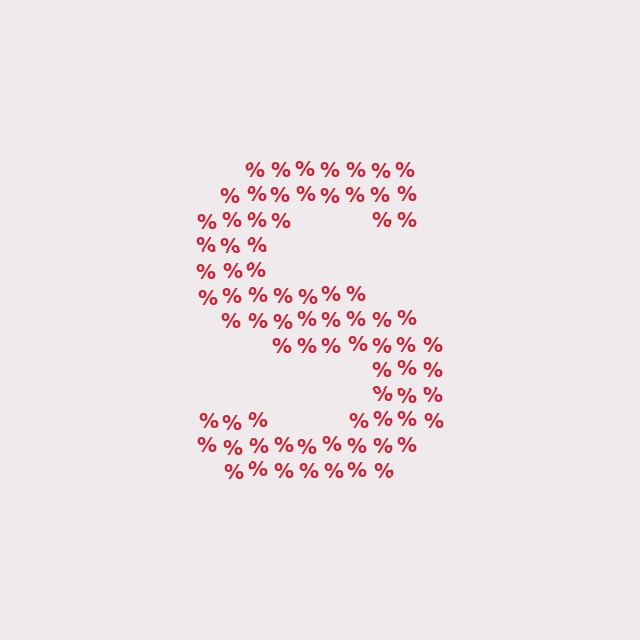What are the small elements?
The small elements are percent signs.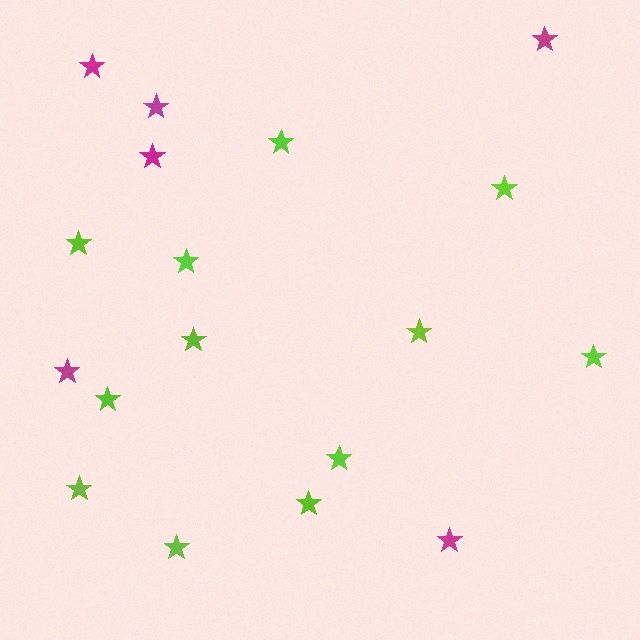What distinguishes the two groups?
There are 2 groups: one group of lime stars (12) and one group of magenta stars (6).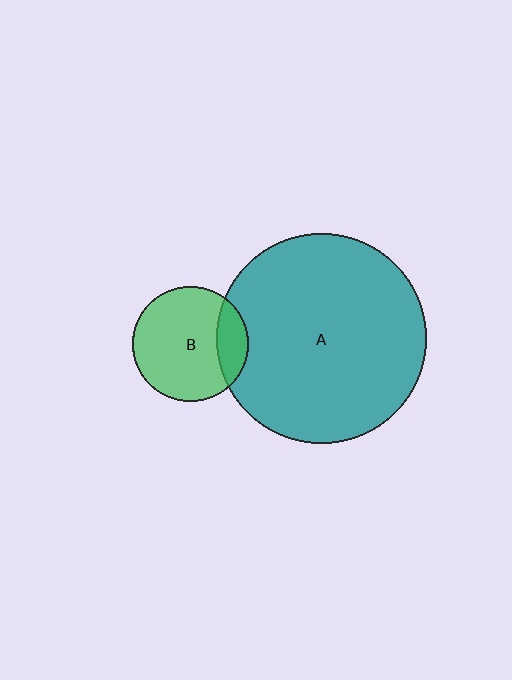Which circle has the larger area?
Circle A (teal).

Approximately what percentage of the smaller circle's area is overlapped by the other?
Approximately 20%.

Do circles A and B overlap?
Yes.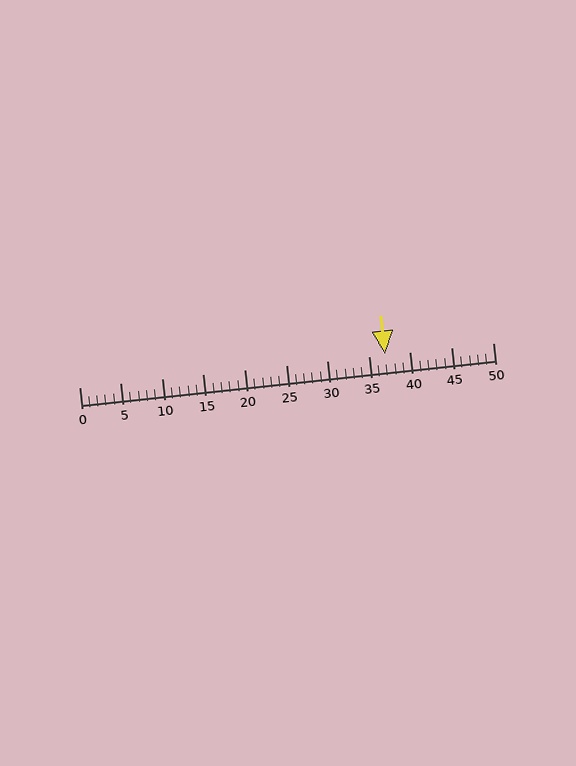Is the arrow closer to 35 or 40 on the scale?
The arrow is closer to 35.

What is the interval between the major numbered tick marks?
The major tick marks are spaced 5 units apart.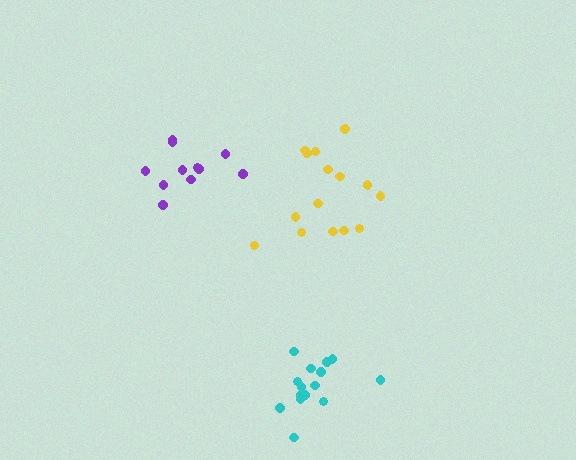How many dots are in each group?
Group 1: 15 dots, Group 2: 15 dots, Group 3: 11 dots (41 total).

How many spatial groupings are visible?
There are 3 spatial groupings.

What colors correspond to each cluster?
The clusters are colored: yellow, cyan, purple.